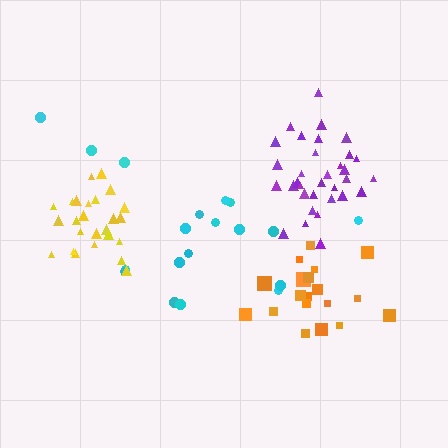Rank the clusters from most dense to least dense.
yellow, purple, orange, cyan.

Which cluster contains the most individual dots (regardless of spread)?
Purple (33).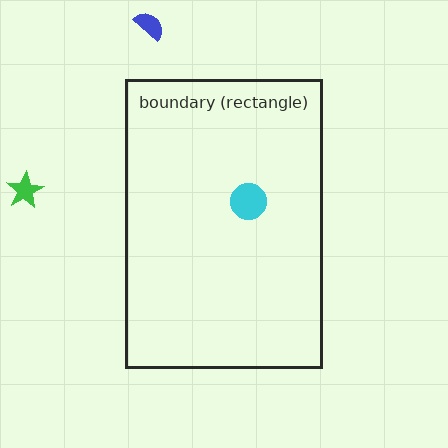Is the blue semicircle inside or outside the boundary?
Outside.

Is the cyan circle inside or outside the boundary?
Inside.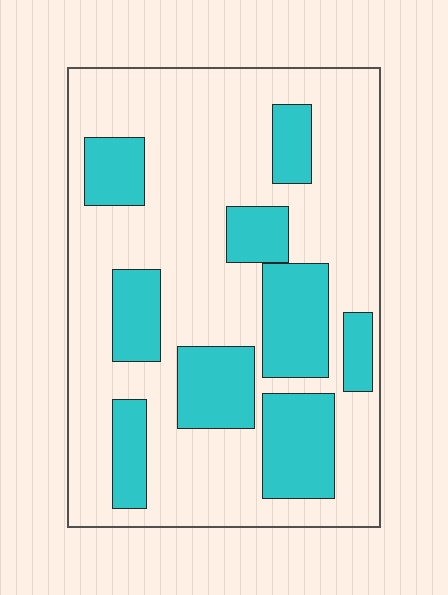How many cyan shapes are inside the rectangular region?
9.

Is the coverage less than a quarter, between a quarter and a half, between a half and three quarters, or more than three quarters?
Between a quarter and a half.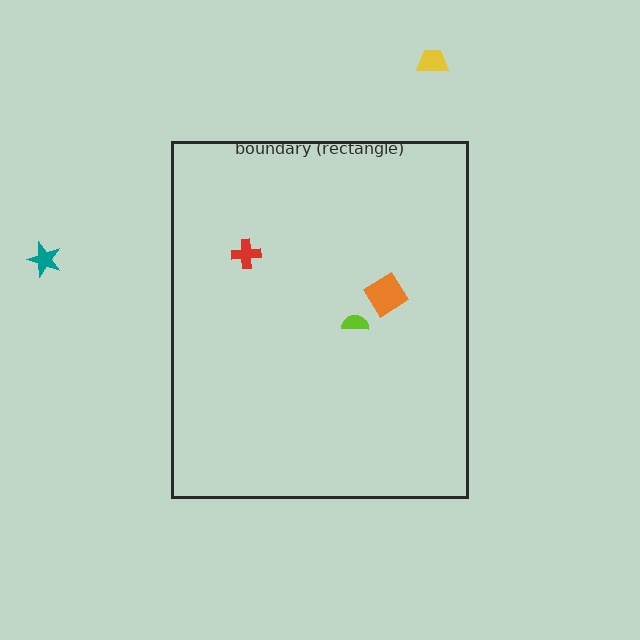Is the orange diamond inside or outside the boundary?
Inside.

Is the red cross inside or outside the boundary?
Inside.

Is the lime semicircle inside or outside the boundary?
Inside.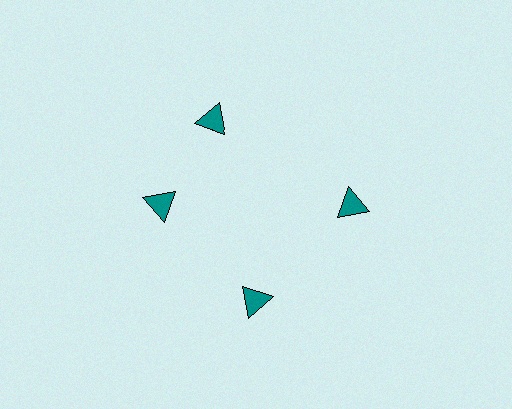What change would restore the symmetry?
The symmetry would be restored by rotating it back into even spacing with its neighbors so that all 4 triangles sit at equal angles and equal distance from the center.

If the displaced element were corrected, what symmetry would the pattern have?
It would have 4-fold rotational symmetry — the pattern would map onto itself every 90 degrees.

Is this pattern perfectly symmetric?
No. The 4 teal triangles are arranged in a ring, but one element near the 12 o'clock position is rotated out of alignment along the ring, breaking the 4-fold rotational symmetry.